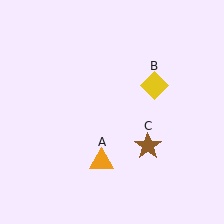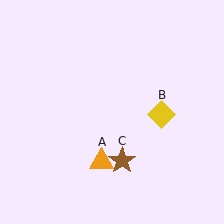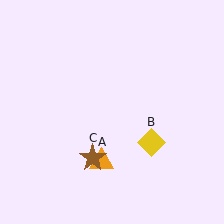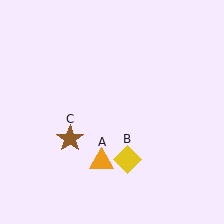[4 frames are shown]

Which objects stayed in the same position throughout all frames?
Orange triangle (object A) remained stationary.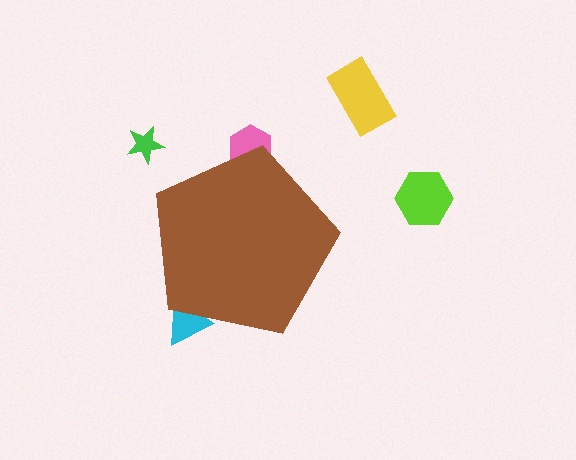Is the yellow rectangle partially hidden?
No, the yellow rectangle is fully visible.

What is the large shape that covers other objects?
A brown pentagon.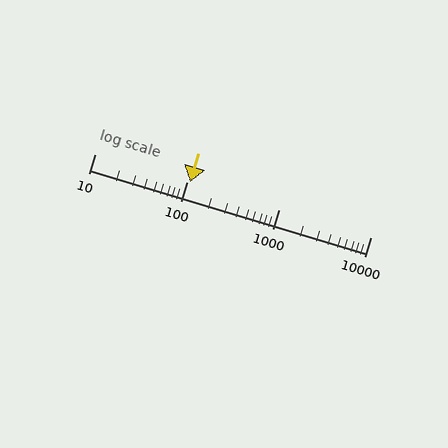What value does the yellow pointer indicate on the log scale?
The pointer indicates approximately 110.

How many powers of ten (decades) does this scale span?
The scale spans 3 decades, from 10 to 10000.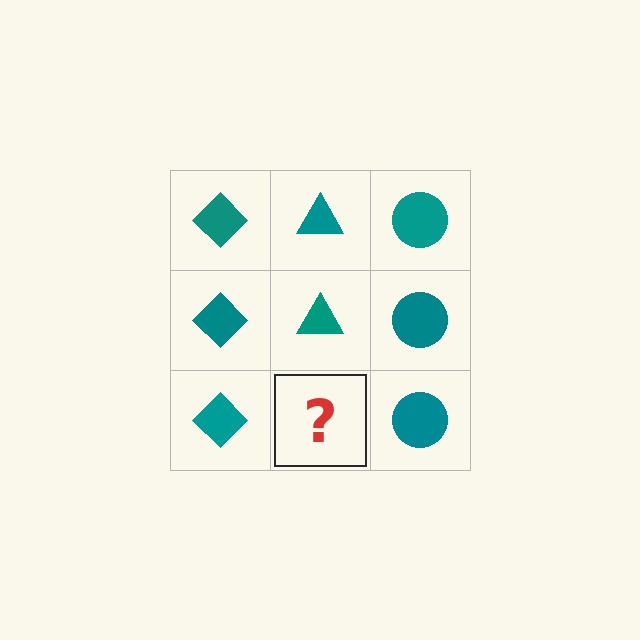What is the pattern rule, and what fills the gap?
The rule is that each column has a consistent shape. The gap should be filled with a teal triangle.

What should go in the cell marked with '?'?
The missing cell should contain a teal triangle.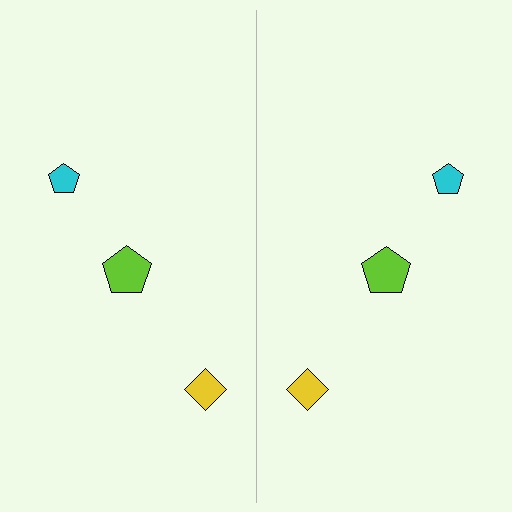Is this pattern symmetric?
Yes, this pattern has bilateral (reflection) symmetry.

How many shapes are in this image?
There are 6 shapes in this image.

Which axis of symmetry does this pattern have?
The pattern has a vertical axis of symmetry running through the center of the image.